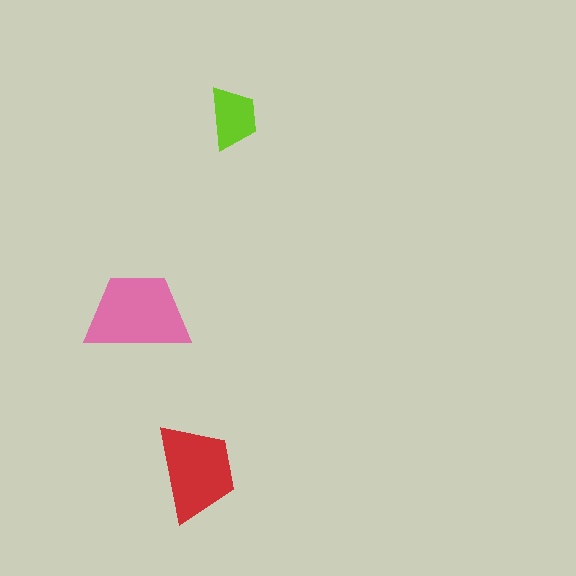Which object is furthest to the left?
The pink trapezoid is leftmost.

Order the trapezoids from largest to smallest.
the pink one, the red one, the lime one.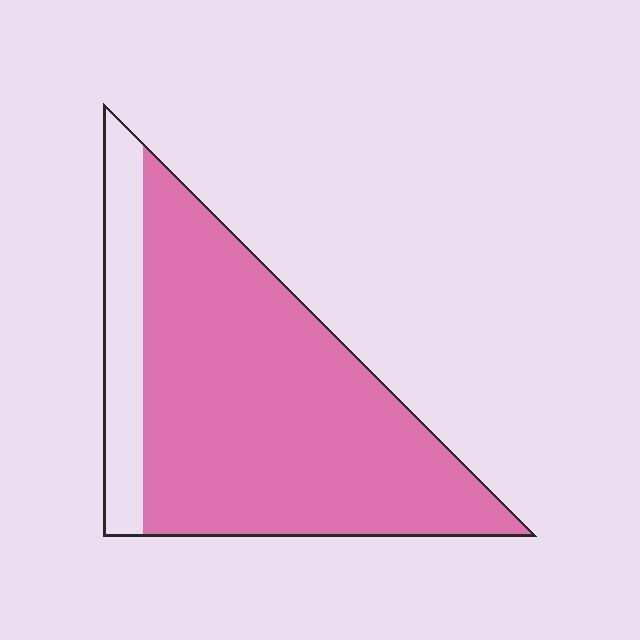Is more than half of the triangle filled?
Yes.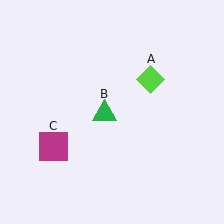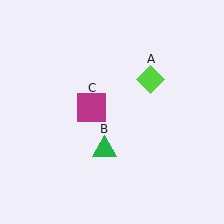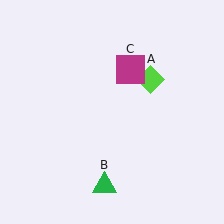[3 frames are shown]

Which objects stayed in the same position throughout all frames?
Lime diamond (object A) remained stationary.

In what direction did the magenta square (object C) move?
The magenta square (object C) moved up and to the right.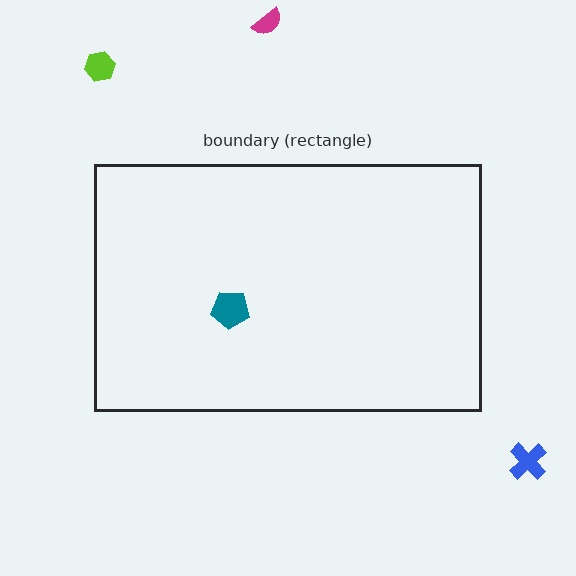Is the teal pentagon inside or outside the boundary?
Inside.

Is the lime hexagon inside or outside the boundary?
Outside.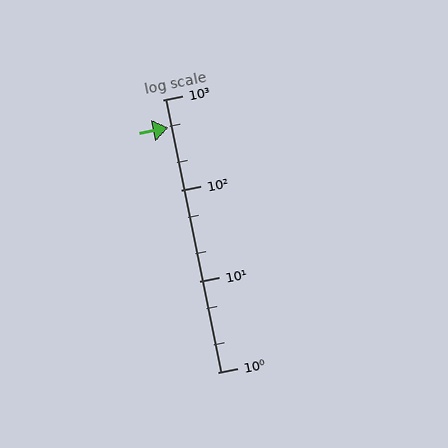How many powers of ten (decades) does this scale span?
The scale spans 3 decades, from 1 to 1000.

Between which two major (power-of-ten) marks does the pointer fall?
The pointer is between 100 and 1000.